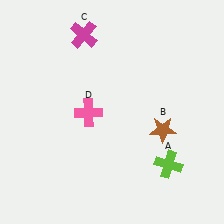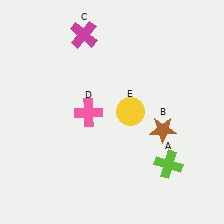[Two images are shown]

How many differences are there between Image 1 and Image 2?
There is 1 difference between the two images.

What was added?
A yellow circle (E) was added in Image 2.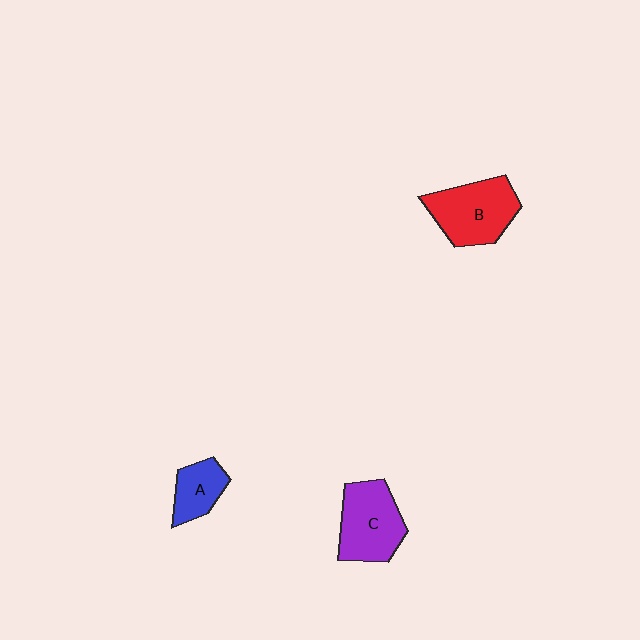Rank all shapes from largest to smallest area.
From largest to smallest: B (red), C (purple), A (blue).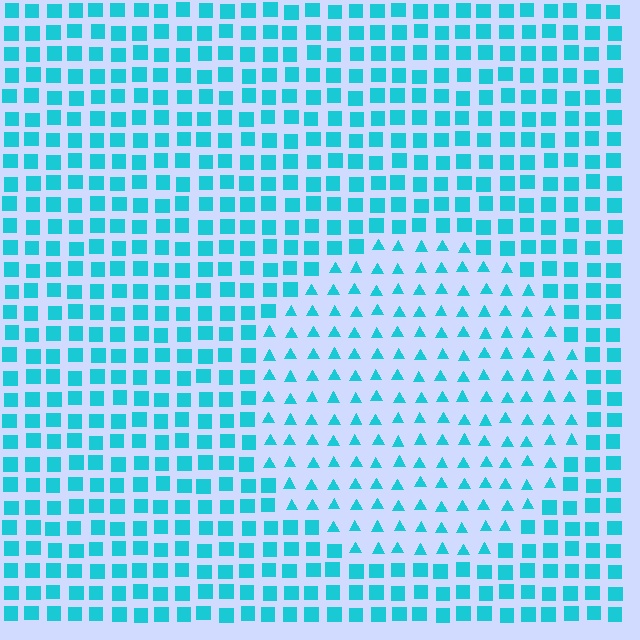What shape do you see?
I see a circle.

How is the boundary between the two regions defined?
The boundary is defined by a change in element shape: triangles inside vs. squares outside. All elements share the same color and spacing.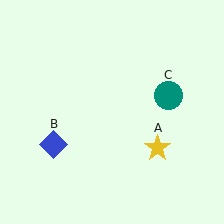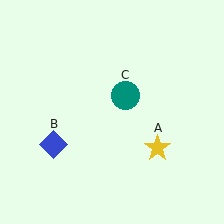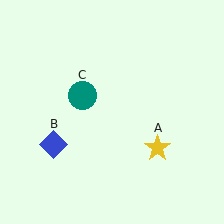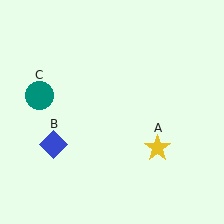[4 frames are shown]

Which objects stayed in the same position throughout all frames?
Yellow star (object A) and blue diamond (object B) remained stationary.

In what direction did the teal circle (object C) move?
The teal circle (object C) moved left.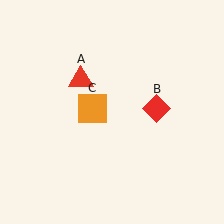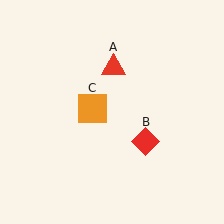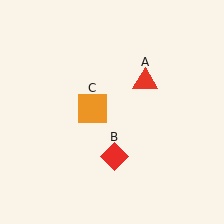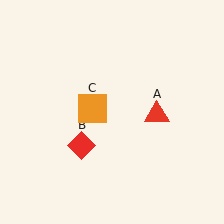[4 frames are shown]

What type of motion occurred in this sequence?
The red triangle (object A), red diamond (object B) rotated clockwise around the center of the scene.